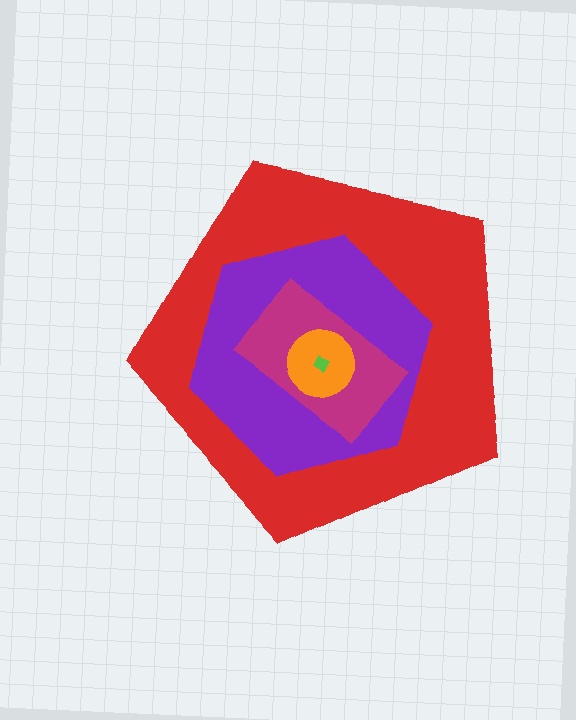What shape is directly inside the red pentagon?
The purple hexagon.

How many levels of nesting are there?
5.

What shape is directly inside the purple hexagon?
The magenta rectangle.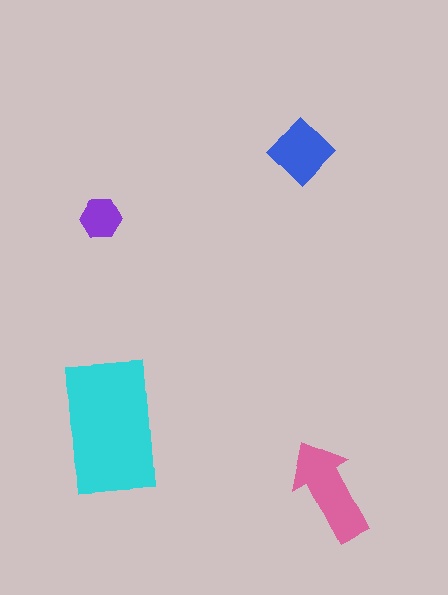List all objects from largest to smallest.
The cyan rectangle, the pink arrow, the blue diamond, the purple hexagon.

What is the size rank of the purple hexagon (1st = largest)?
4th.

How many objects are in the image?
There are 4 objects in the image.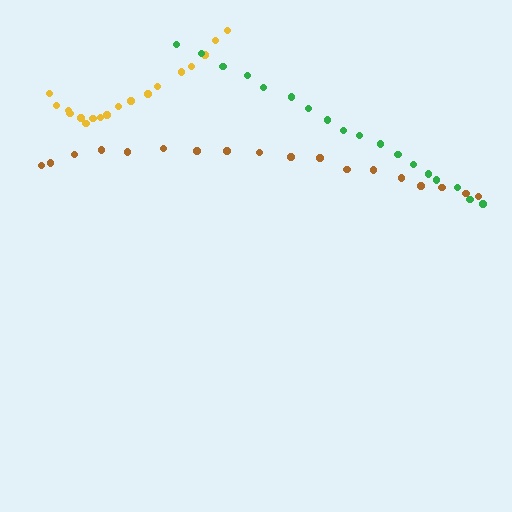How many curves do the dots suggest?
There are 3 distinct paths.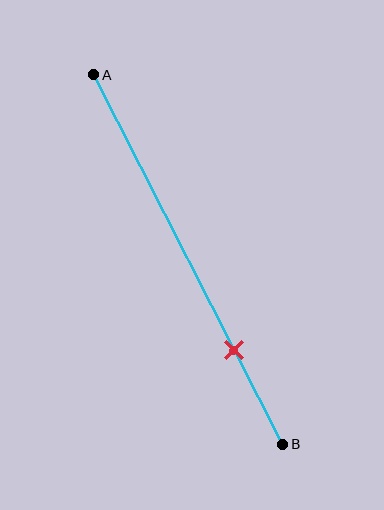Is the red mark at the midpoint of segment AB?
No, the mark is at about 75% from A, not at the 50% midpoint.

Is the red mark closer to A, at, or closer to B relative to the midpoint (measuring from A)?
The red mark is closer to point B than the midpoint of segment AB.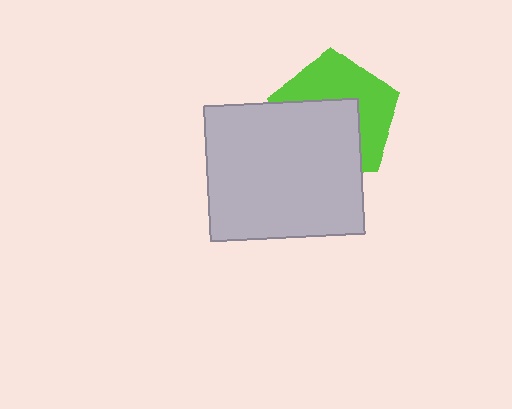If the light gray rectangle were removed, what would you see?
You would see the complete lime pentagon.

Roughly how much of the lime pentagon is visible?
About half of it is visible (roughly 50%).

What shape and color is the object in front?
The object in front is a light gray rectangle.